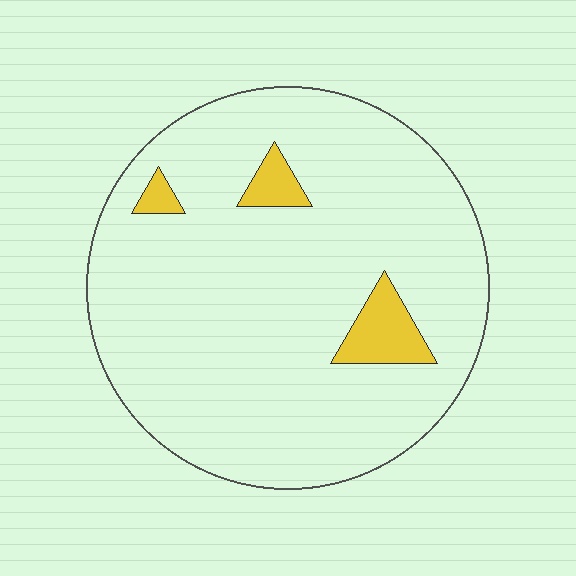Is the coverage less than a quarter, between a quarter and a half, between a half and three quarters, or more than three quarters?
Less than a quarter.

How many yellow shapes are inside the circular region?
3.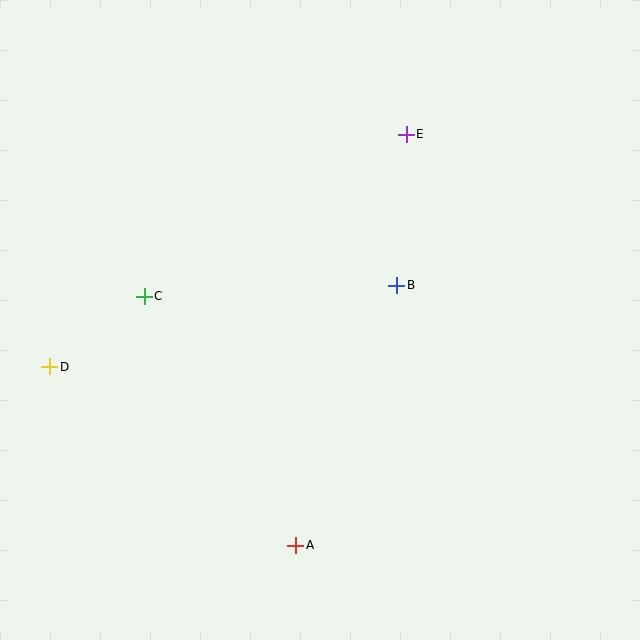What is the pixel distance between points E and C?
The distance between E and C is 308 pixels.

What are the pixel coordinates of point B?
Point B is at (397, 285).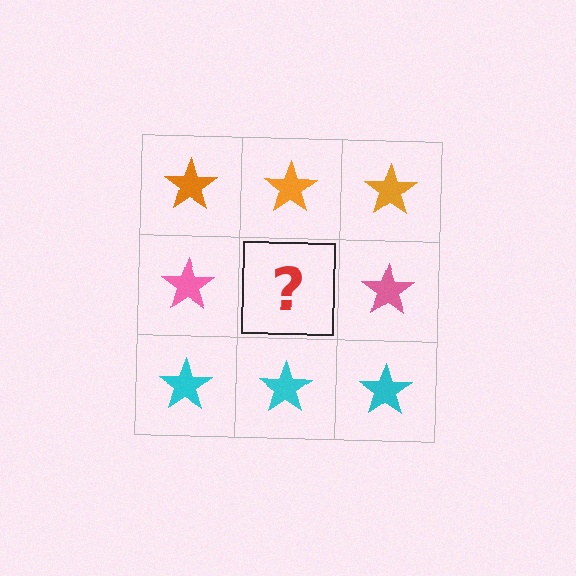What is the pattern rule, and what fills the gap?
The rule is that each row has a consistent color. The gap should be filled with a pink star.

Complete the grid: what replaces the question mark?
The question mark should be replaced with a pink star.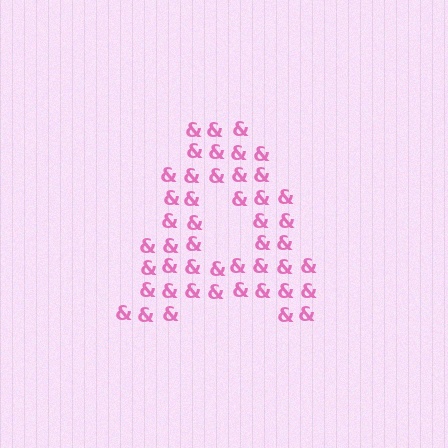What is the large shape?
The large shape is the letter A.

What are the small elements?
The small elements are ampersands.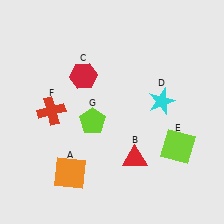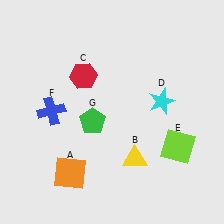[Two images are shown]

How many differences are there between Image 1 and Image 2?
There are 3 differences between the two images.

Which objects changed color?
B changed from red to yellow. F changed from red to blue. G changed from lime to green.